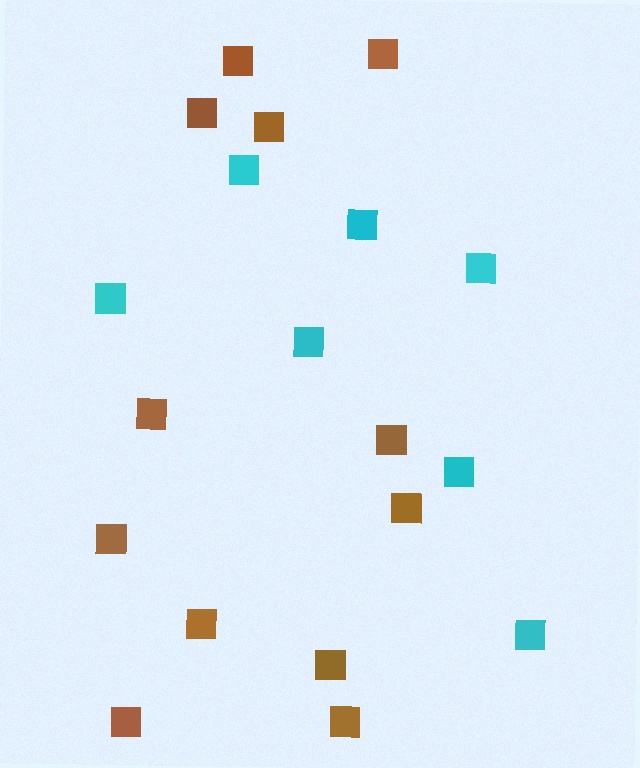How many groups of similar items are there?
There are 2 groups: one group of cyan squares (7) and one group of brown squares (12).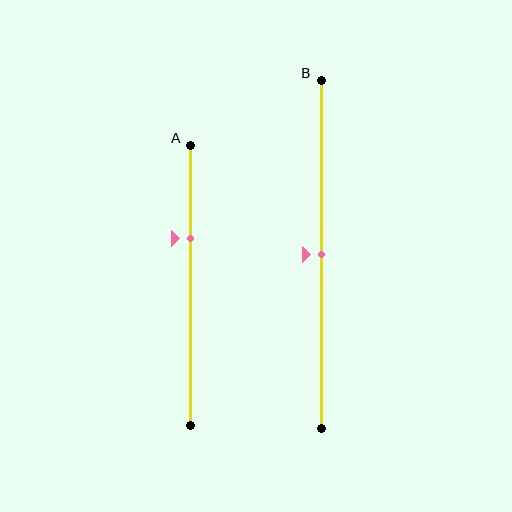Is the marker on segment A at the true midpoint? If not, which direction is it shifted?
No, the marker on segment A is shifted upward by about 17% of the segment length.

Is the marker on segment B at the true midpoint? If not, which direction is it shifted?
Yes, the marker on segment B is at the true midpoint.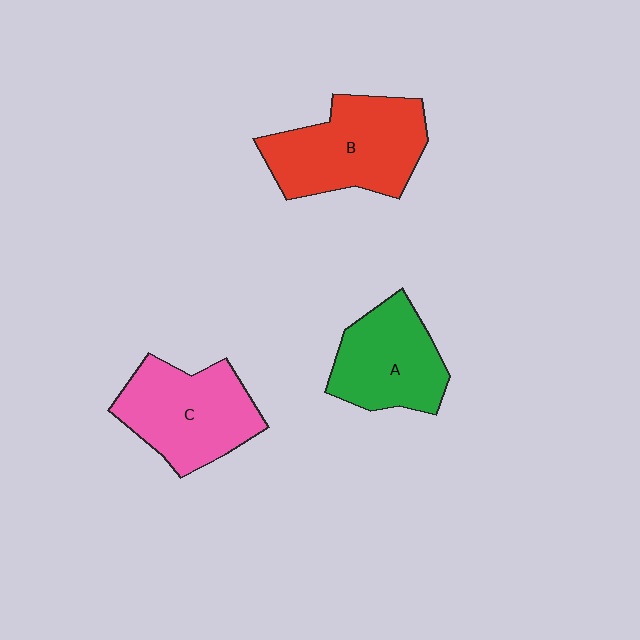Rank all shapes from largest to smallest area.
From largest to smallest: B (red), C (pink), A (green).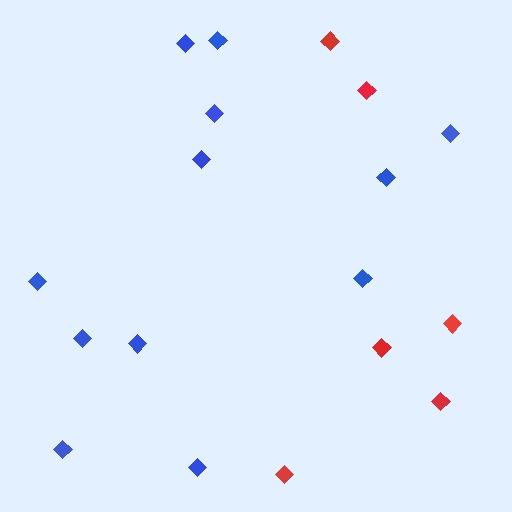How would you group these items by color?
There are 2 groups: one group of red diamonds (6) and one group of blue diamonds (12).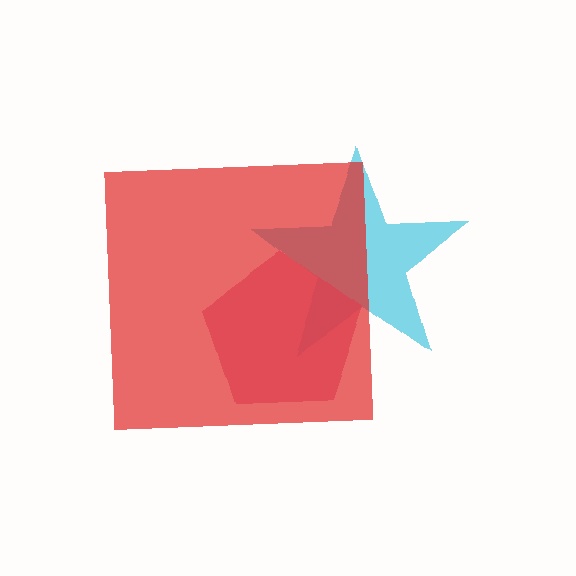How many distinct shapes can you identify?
There are 3 distinct shapes: a cyan star, a pink pentagon, a red square.